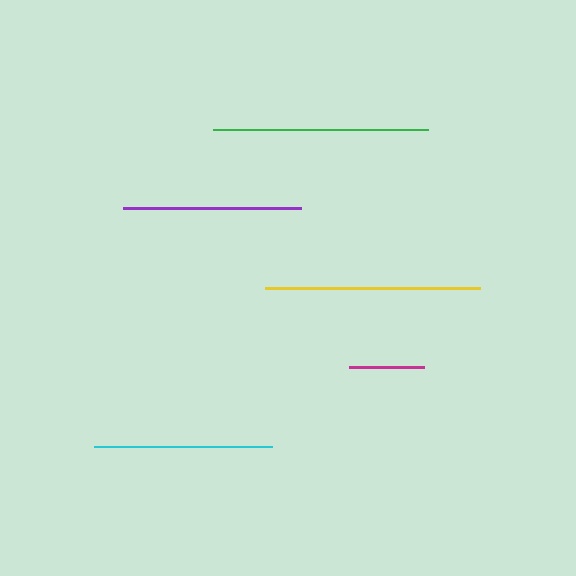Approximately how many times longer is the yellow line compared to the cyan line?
The yellow line is approximately 1.2 times the length of the cyan line.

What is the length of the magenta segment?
The magenta segment is approximately 74 pixels long.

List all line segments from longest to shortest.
From longest to shortest: green, yellow, cyan, purple, magenta.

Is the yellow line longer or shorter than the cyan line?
The yellow line is longer than the cyan line.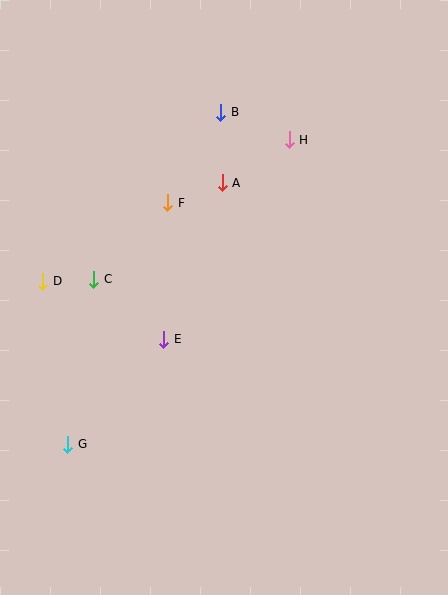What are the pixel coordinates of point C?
Point C is at (94, 279).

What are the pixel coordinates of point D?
Point D is at (43, 281).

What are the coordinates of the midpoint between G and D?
The midpoint between G and D is at (55, 363).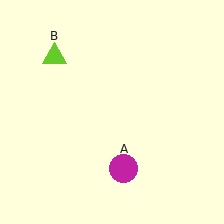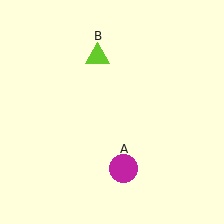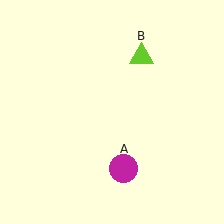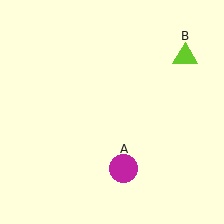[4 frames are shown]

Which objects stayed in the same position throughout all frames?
Magenta circle (object A) remained stationary.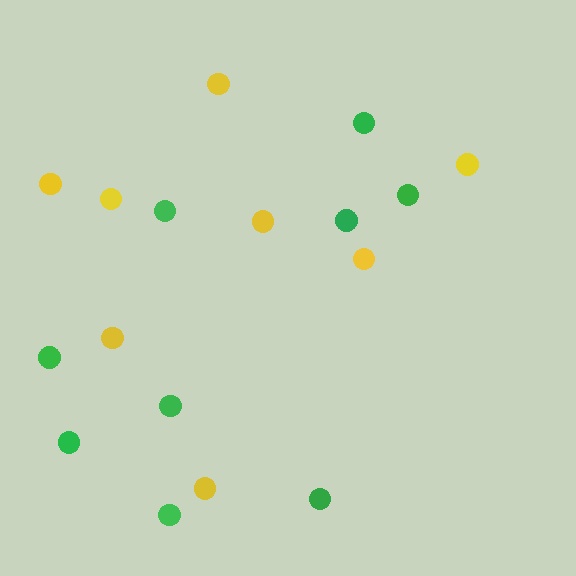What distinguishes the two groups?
There are 2 groups: one group of green circles (9) and one group of yellow circles (8).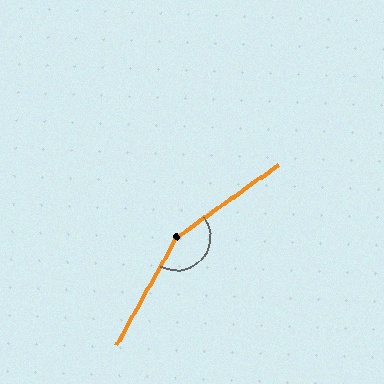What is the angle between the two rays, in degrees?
Approximately 154 degrees.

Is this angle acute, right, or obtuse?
It is obtuse.